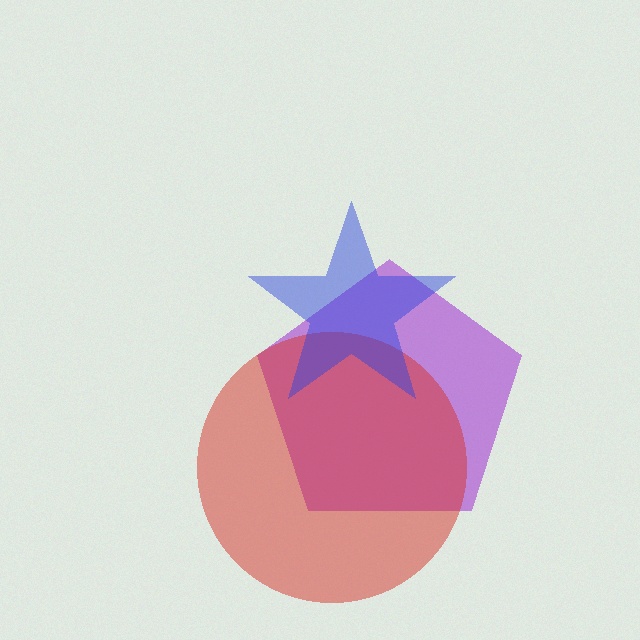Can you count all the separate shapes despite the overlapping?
Yes, there are 3 separate shapes.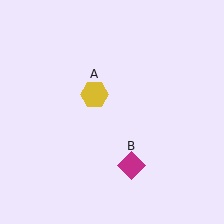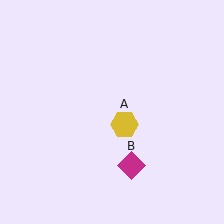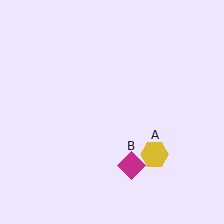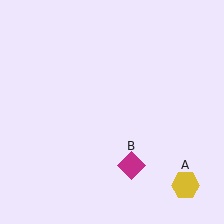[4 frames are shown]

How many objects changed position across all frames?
1 object changed position: yellow hexagon (object A).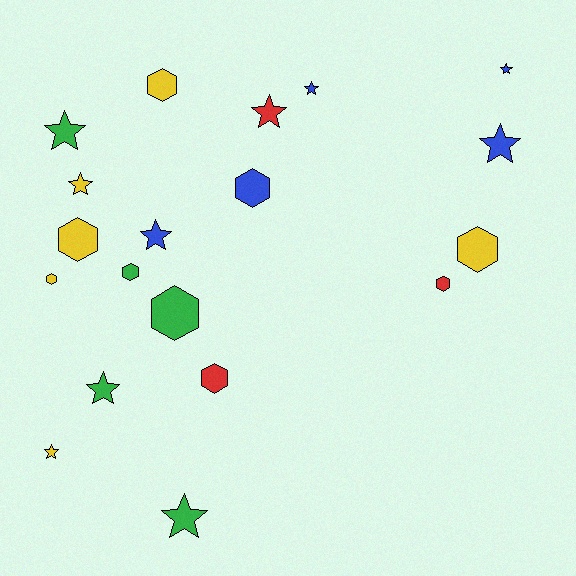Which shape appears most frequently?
Star, with 10 objects.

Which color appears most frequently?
Yellow, with 6 objects.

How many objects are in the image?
There are 19 objects.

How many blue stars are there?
There are 4 blue stars.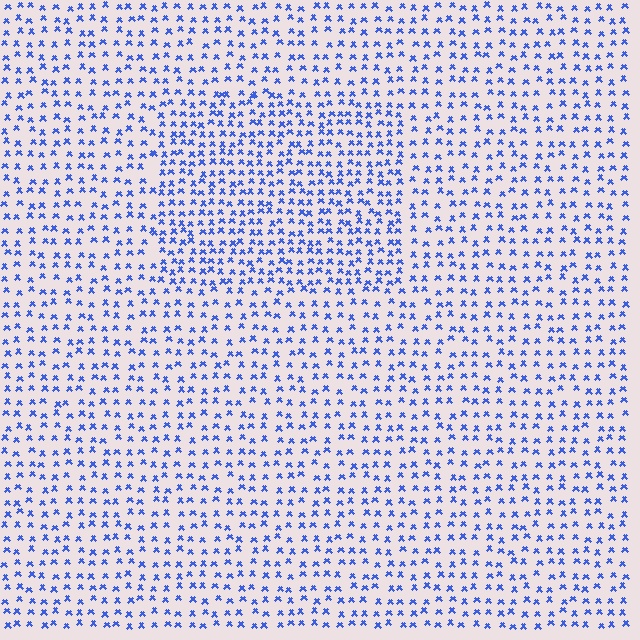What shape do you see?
I see a rectangle.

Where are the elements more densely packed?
The elements are more densely packed inside the rectangle boundary.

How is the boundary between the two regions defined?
The boundary is defined by a change in element density (approximately 1.6x ratio). All elements are the same color, size, and shape.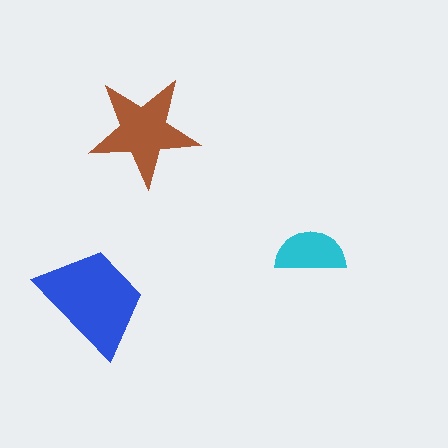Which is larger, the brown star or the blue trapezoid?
The blue trapezoid.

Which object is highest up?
The brown star is topmost.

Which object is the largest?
The blue trapezoid.